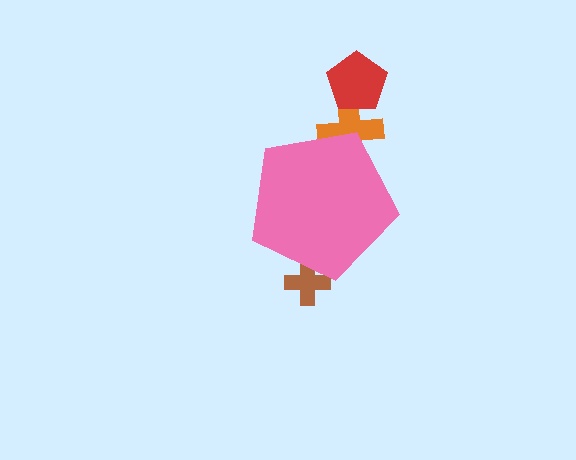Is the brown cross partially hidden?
Yes, the brown cross is partially hidden behind the pink pentagon.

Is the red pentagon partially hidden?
No, the red pentagon is fully visible.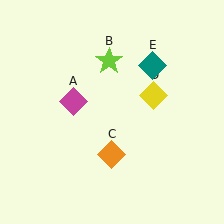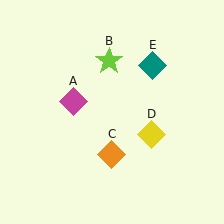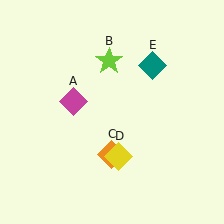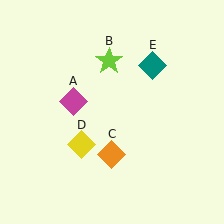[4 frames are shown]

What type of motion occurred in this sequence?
The yellow diamond (object D) rotated clockwise around the center of the scene.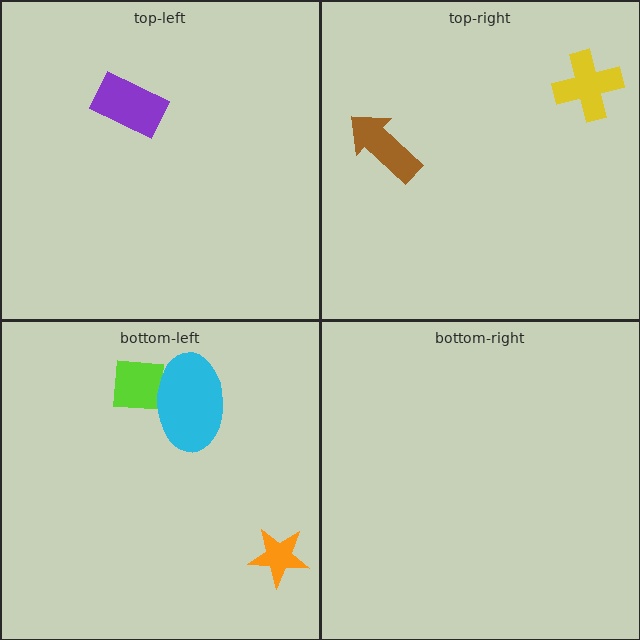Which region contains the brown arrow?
The top-right region.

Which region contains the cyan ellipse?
The bottom-left region.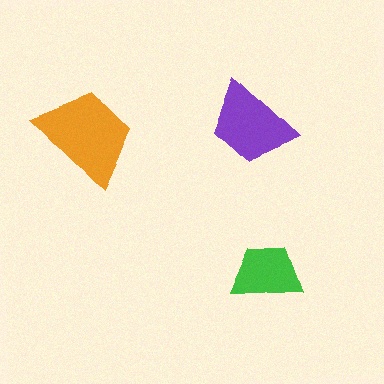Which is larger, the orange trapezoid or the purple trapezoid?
The orange one.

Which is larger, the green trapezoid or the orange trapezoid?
The orange one.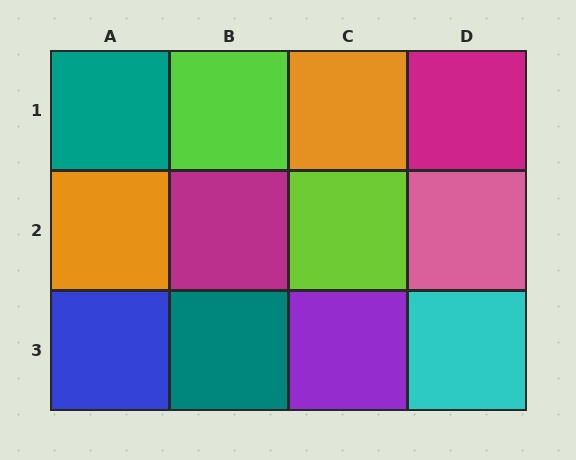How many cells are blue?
1 cell is blue.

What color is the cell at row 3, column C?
Purple.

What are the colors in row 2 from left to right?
Orange, magenta, lime, pink.